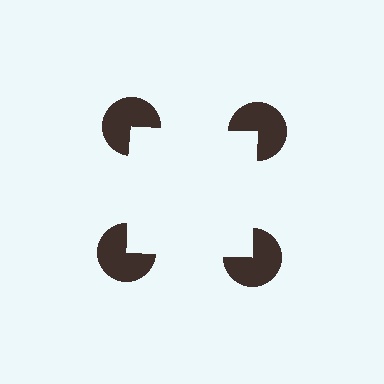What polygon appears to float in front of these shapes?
An illusory square — its edges are inferred from the aligned wedge cuts in the pac-man discs, not physically drawn.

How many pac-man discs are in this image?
There are 4 — one at each vertex of the illusory square.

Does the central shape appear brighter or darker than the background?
It typically appears slightly brighter than the background, even though no actual brightness change is drawn.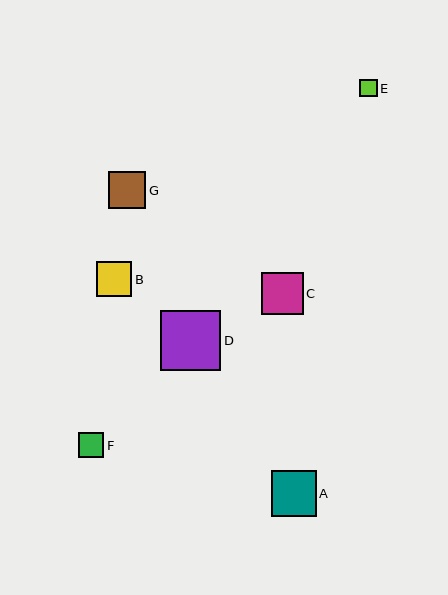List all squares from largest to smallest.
From largest to smallest: D, A, C, G, B, F, E.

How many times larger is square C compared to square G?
Square C is approximately 1.1 times the size of square G.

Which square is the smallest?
Square E is the smallest with a size of approximately 18 pixels.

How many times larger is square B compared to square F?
Square B is approximately 1.4 times the size of square F.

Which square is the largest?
Square D is the largest with a size of approximately 60 pixels.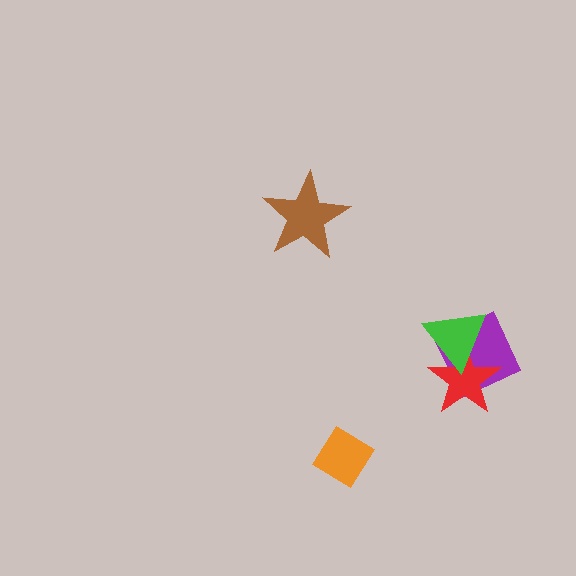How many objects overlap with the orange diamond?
0 objects overlap with the orange diamond.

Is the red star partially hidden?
Yes, it is partially covered by another shape.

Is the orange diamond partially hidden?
No, no other shape covers it.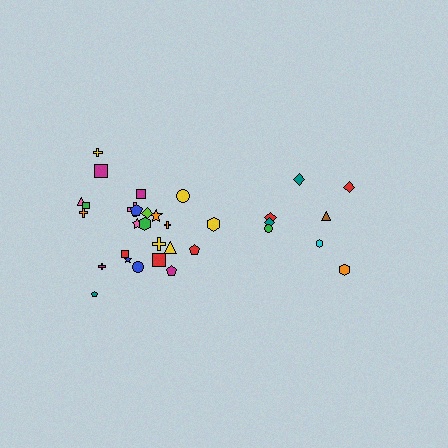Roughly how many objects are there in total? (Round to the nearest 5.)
Roughly 35 objects in total.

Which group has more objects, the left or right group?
The left group.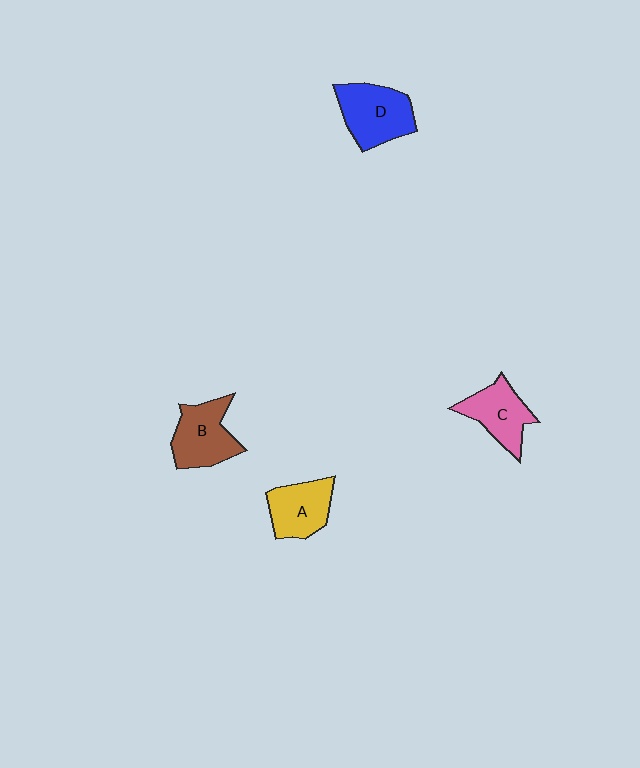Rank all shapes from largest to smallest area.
From largest to smallest: D (blue), B (brown), C (pink), A (yellow).